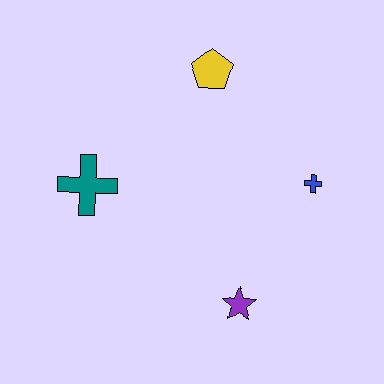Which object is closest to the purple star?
The blue cross is closest to the purple star.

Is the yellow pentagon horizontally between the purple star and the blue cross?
No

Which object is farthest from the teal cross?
The blue cross is farthest from the teal cross.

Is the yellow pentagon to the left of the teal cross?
No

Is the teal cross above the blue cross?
No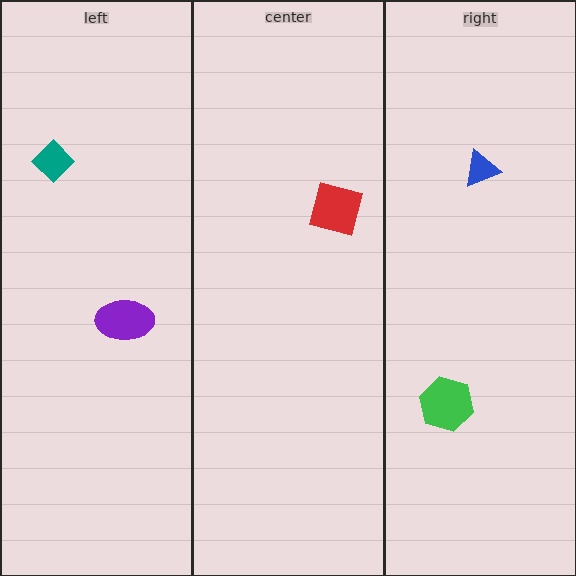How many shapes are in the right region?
2.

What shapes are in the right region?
The green hexagon, the blue triangle.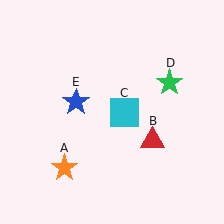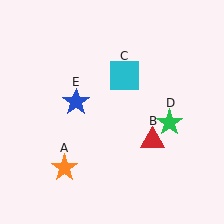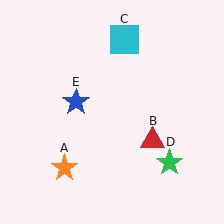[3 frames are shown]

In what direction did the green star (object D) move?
The green star (object D) moved down.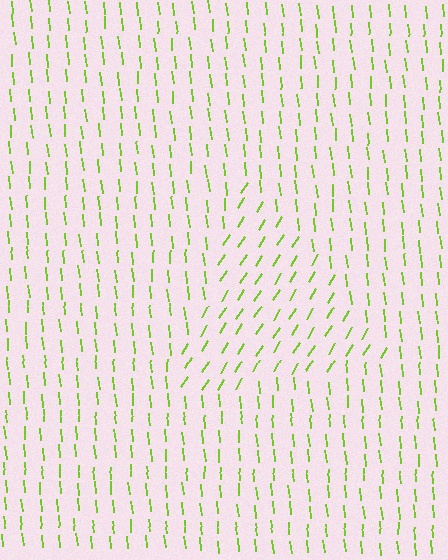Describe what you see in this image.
The image is filled with small lime line segments. A triangle region in the image has lines oriented differently from the surrounding lines, creating a visible texture boundary.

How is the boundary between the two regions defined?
The boundary is defined purely by a change in line orientation (approximately 37 degrees difference). All lines are the same color and thickness.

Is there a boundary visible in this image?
Yes, there is a texture boundary formed by a change in line orientation.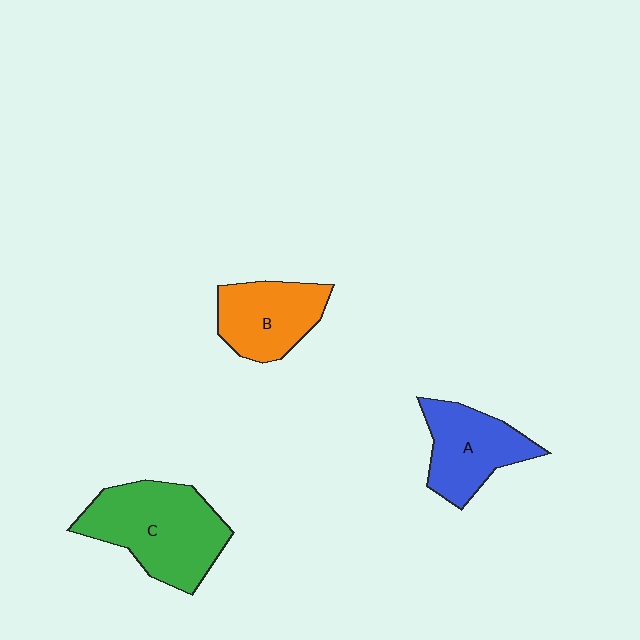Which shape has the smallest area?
Shape B (orange).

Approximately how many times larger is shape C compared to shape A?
Approximately 1.5 times.